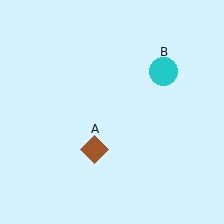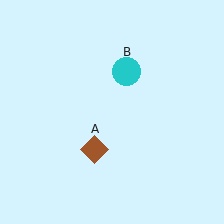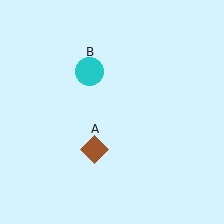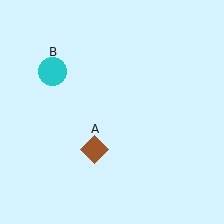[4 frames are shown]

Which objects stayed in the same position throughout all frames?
Brown diamond (object A) remained stationary.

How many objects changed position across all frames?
1 object changed position: cyan circle (object B).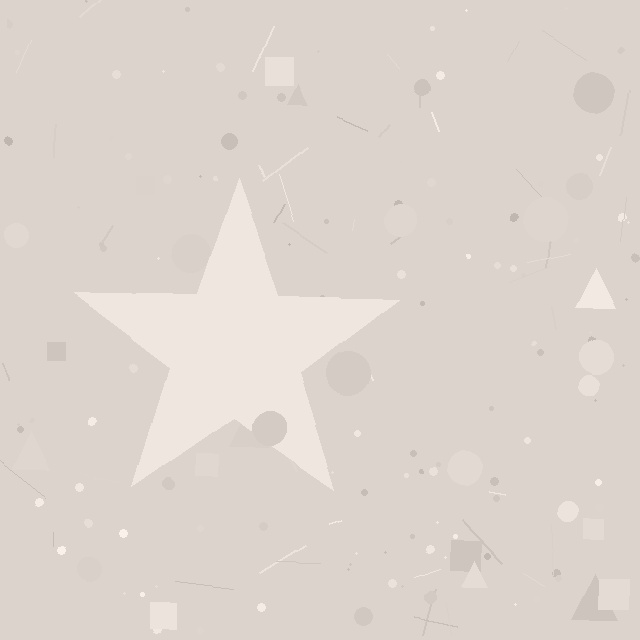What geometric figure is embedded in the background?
A star is embedded in the background.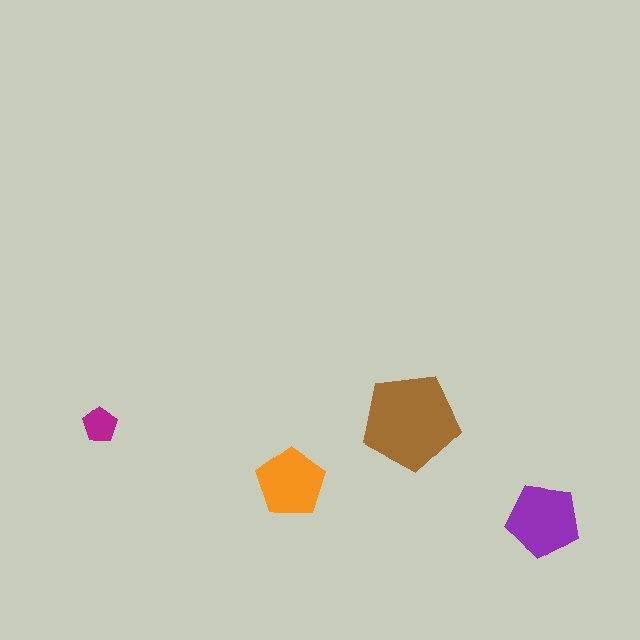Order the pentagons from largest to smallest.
the brown one, the purple one, the orange one, the magenta one.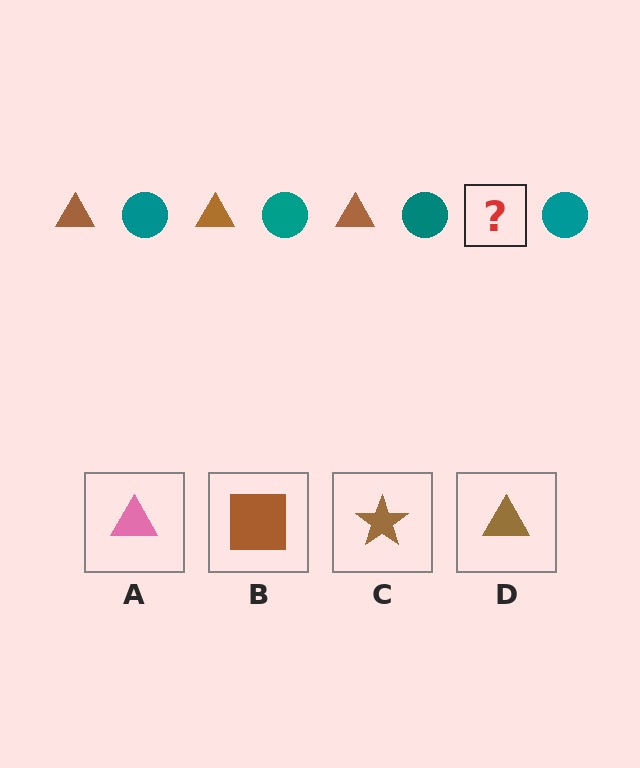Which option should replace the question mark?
Option D.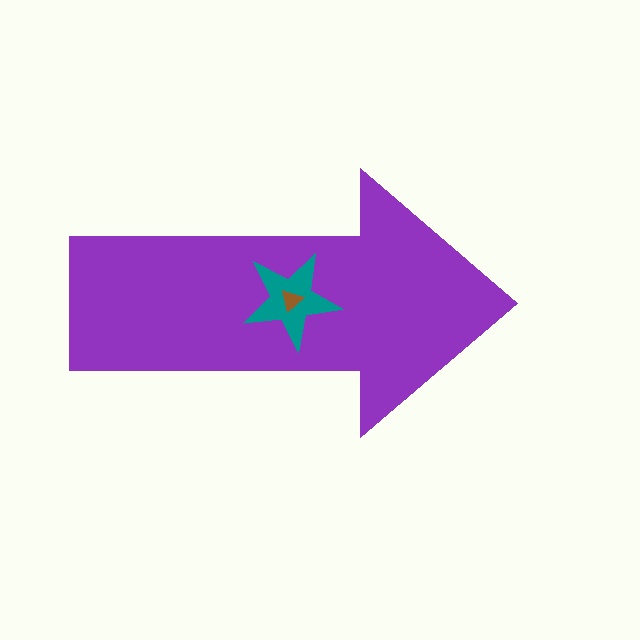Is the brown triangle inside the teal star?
Yes.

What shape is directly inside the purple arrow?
The teal star.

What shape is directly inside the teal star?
The brown triangle.